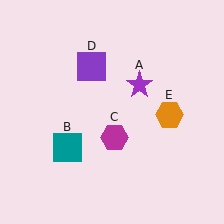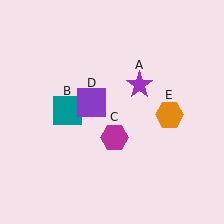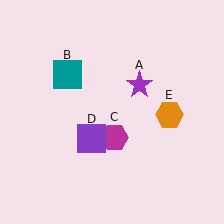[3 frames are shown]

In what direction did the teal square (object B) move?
The teal square (object B) moved up.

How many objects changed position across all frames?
2 objects changed position: teal square (object B), purple square (object D).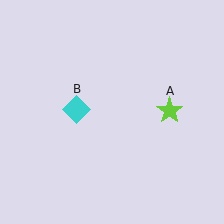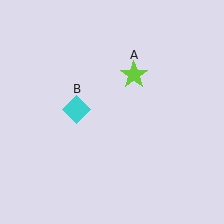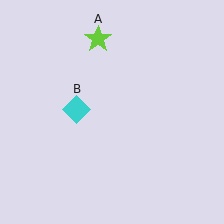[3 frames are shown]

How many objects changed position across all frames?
1 object changed position: lime star (object A).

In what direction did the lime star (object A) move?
The lime star (object A) moved up and to the left.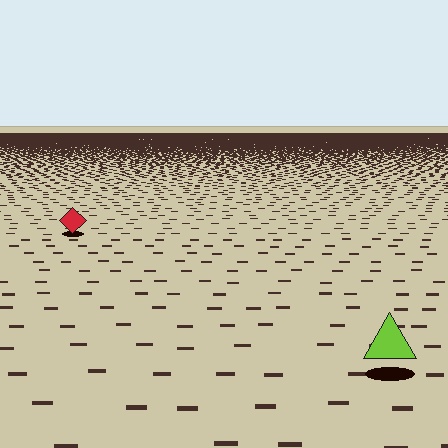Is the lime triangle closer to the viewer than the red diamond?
Yes. The lime triangle is closer — you can tell from the texture gradient: the ground texture is coarser near it.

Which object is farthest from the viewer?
The red diamond is farthest from the viewer. It appears smaller and the ground texture around it is denser.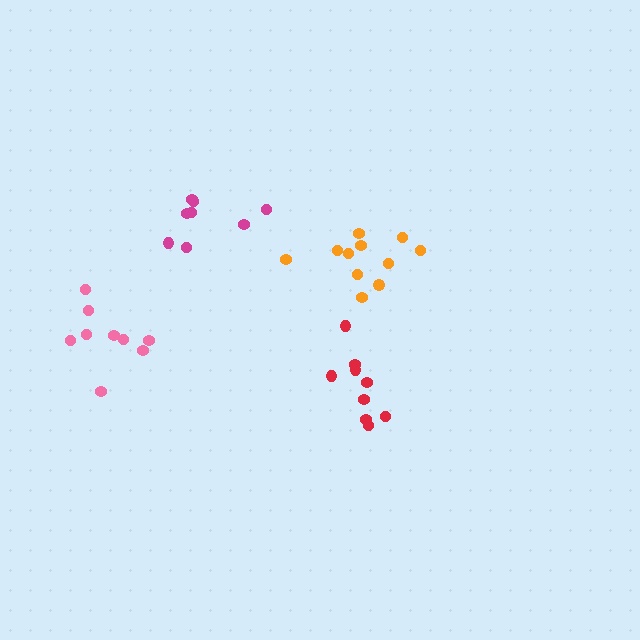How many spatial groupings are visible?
There are 4 spatial groupings.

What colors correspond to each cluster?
The clusters are colored: red, magenta, pink, orange.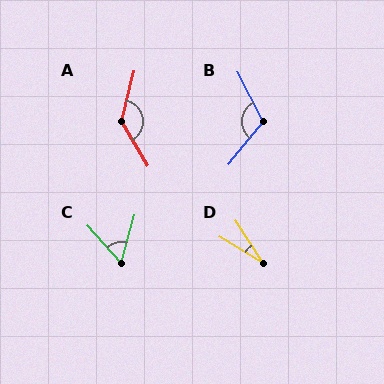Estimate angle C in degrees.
Approximately 57 degrees.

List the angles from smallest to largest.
D (26°), C (57°), B (114°), A (136°).